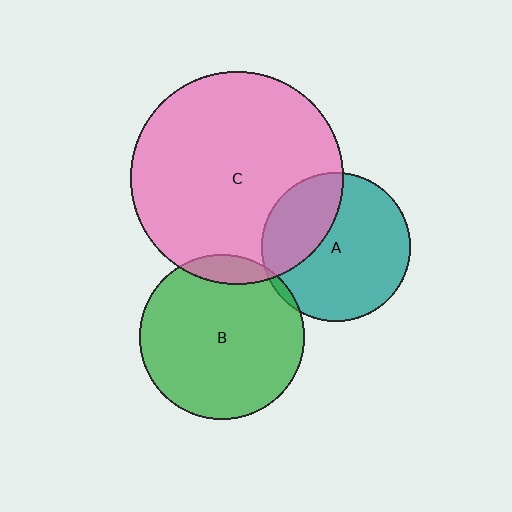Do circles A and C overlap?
Yes.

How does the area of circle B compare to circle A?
Approximately 1.2 times.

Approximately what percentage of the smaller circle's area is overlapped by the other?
Approximately 30%.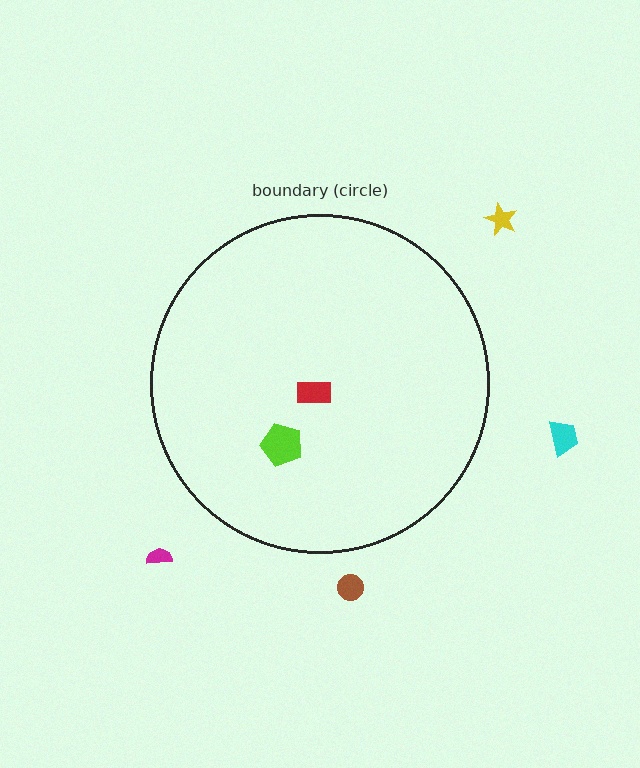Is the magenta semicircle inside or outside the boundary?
Outside.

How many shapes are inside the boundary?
2 inside, 4 outside.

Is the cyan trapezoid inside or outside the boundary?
Outside.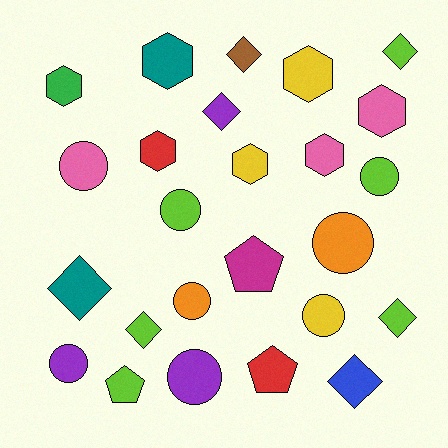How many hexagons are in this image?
There are 7 hexagons.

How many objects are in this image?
There are 25 objects.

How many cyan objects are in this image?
There are no cyan objects.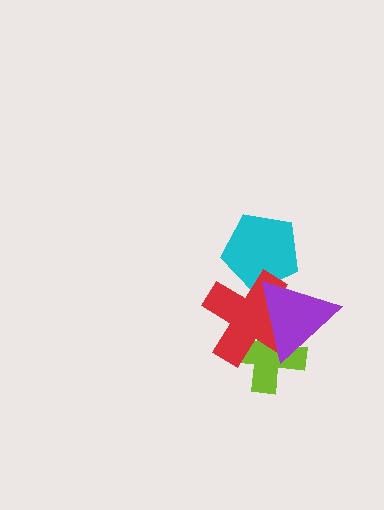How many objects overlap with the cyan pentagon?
2 objects overlap with the cyan pentagon.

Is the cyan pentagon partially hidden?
Yes, it is partially covered by another shape.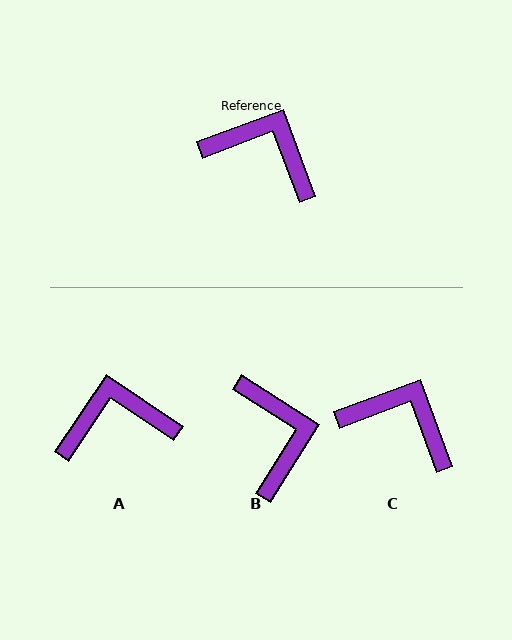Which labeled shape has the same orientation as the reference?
C.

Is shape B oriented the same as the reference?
No, it is off by about 53 degrees.